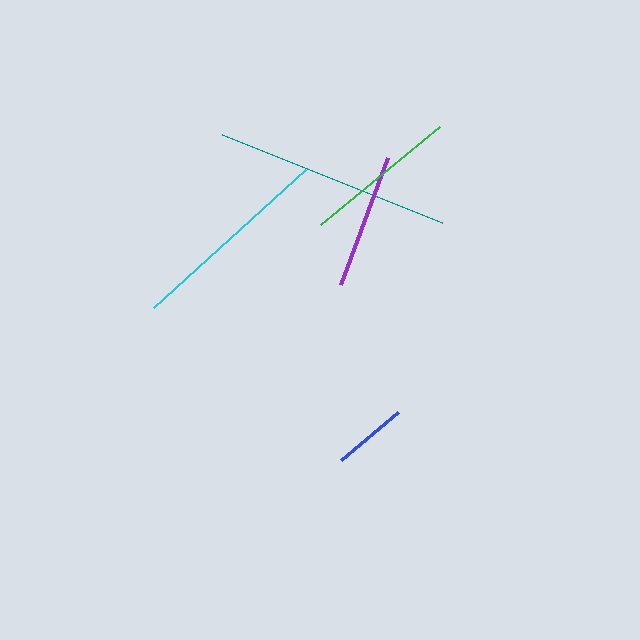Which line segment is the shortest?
The blue line is the shortest at approximately 74 pixels.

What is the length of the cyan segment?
The cyan segment is approximately 206 pixels long.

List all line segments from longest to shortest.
From longest to shortest: teal, cyan, green, purple, blue.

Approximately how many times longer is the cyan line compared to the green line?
The cyan line is approximately 1.3 times the length of the green line.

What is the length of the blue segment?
The blue segment is approximately 74 pixels long.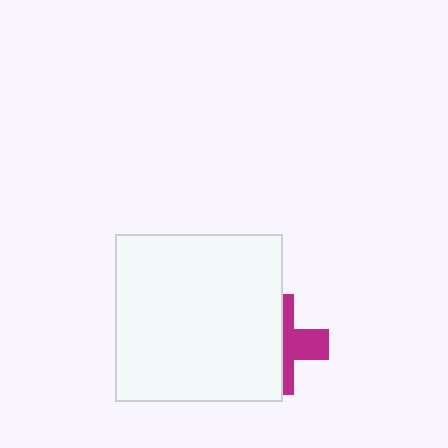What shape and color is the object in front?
The object in front is a white square.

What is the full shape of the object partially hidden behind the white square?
The partially hidden object is a magenta cross.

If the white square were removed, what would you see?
You would see the complete magenta cross.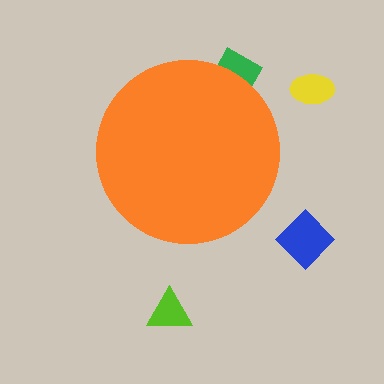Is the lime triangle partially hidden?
No, the lime triangle is fully visible.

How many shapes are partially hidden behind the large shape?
1 shape is partially hidden.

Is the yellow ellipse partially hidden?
No, the yellow ellipse is fully visible.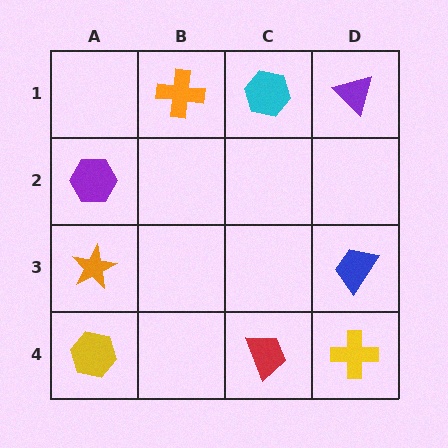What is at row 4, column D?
A yellow cross.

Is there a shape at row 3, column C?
No, that cell is empty.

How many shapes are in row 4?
3 shapes.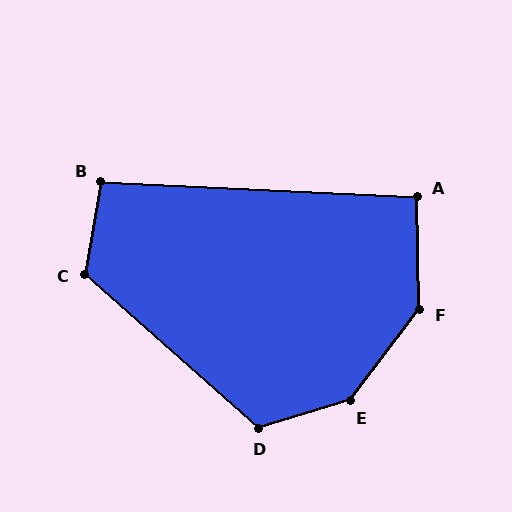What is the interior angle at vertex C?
Approximately 122 degrees (obtuse).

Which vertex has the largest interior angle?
E, at approximately 145 degrees.